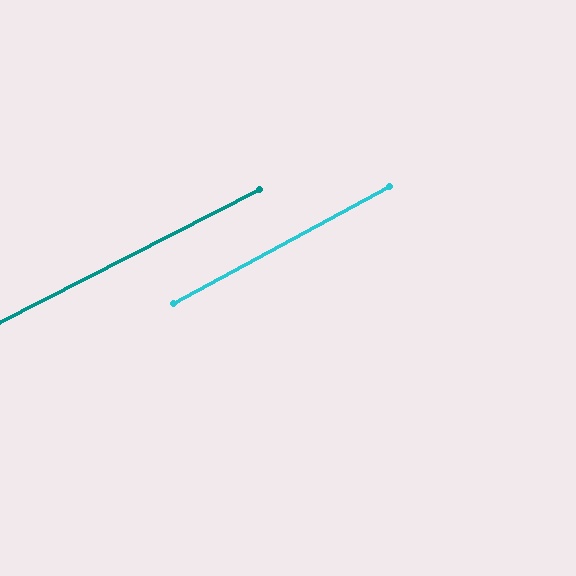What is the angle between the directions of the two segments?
Approximately 1 degree.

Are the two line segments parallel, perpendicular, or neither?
Parallel — their directions differ by only 1.4°.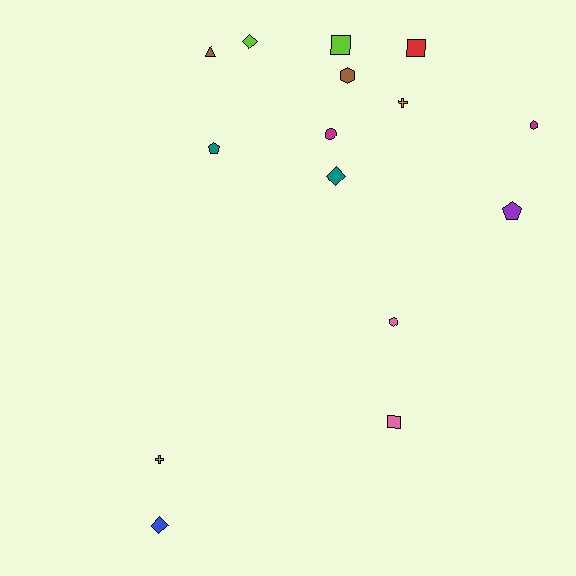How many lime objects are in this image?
There are 3 lime objects.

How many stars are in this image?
There are no stars.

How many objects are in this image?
There are 15 objects.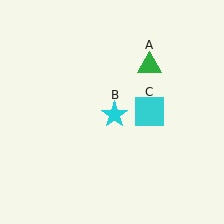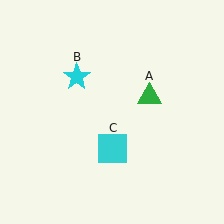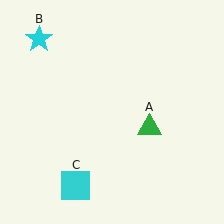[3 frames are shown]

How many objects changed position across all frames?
3 objects changed position: green triangle (object A), cyan star (object B), cyan square (object C).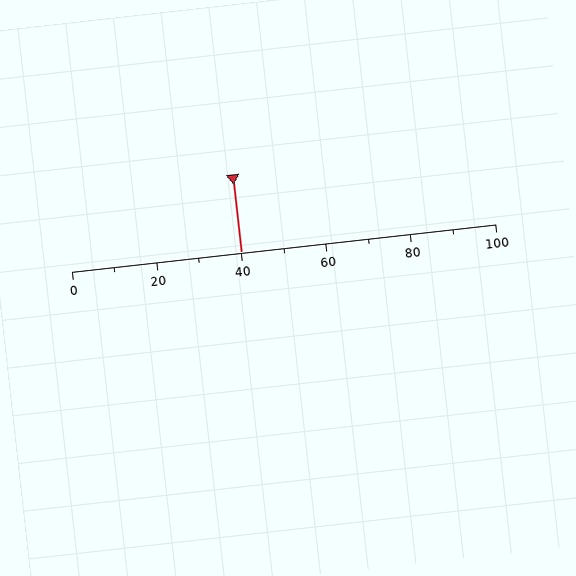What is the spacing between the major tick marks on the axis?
The major ticks are spaced 20 apart.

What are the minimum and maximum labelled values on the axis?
The axis runs from 0 to 100.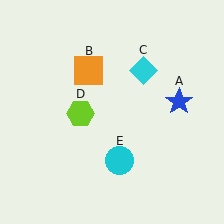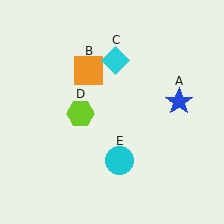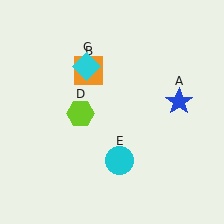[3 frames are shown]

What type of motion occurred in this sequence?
The cyan diamond (object C) rotated counterclockwise around the center of the scene.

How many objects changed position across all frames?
1 object changed position: cyan diamond (object C).